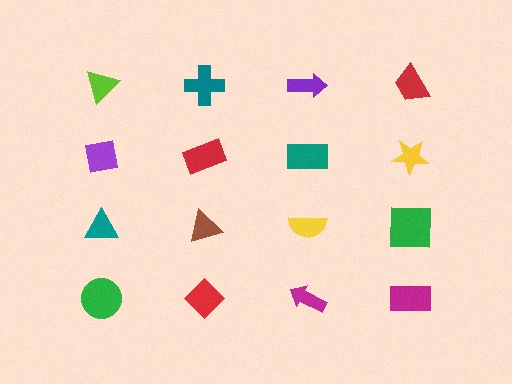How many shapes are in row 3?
4 shapes.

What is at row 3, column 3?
A yellow semicircle.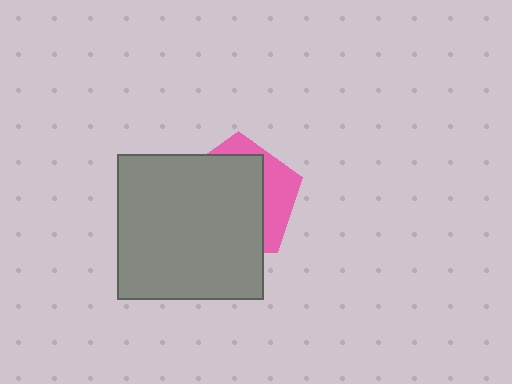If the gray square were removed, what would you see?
You would see the complete pink pentagon.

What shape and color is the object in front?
The object in front is a gray square.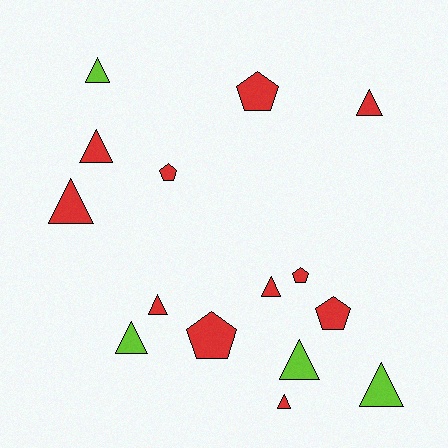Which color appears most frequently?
Red, with 11 objects.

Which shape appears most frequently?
Triangle, with 10 objects.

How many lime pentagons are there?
There are no lime pentagons.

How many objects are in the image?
There are 15 objects.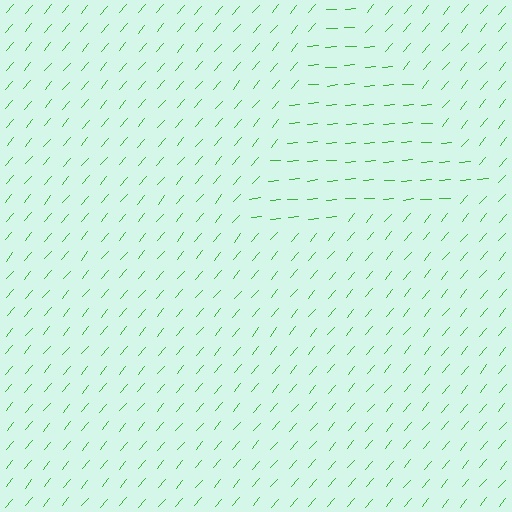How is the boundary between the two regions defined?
The boundary is defined purely by a change in line orientation (approximately 45 degrees difference). All lines are the same color and thickness.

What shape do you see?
I see a triangle.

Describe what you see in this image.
The image is filled with small green line segments. A triangle region in the image has lines oriented differently from the surrounding lines, creating a visible texture boundary.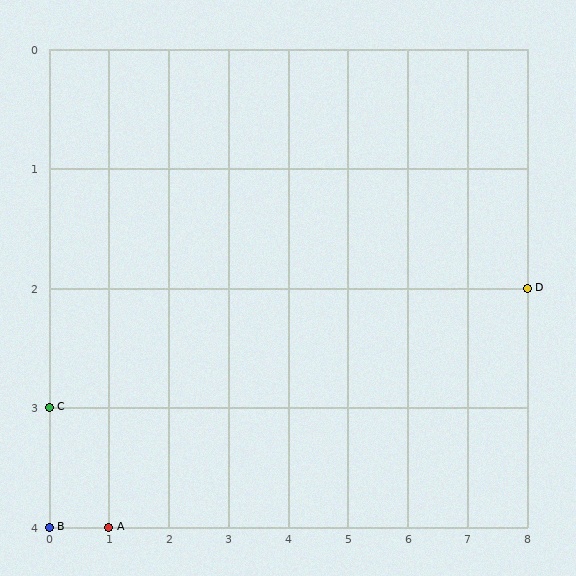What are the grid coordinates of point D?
Point D is at grid coordinates (8, 2).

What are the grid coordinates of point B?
Point B is at grid coordinates (0, 4).